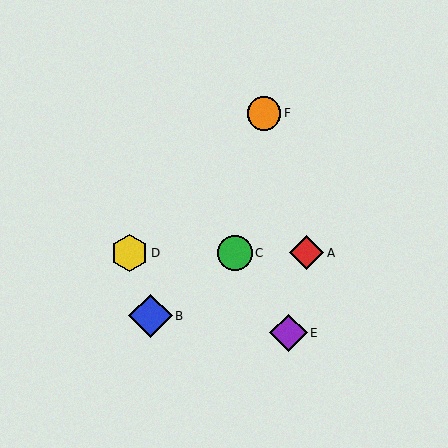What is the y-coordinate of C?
Object C is at y≈253.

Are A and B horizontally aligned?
No, A is at y≈253 and B is at y≈316.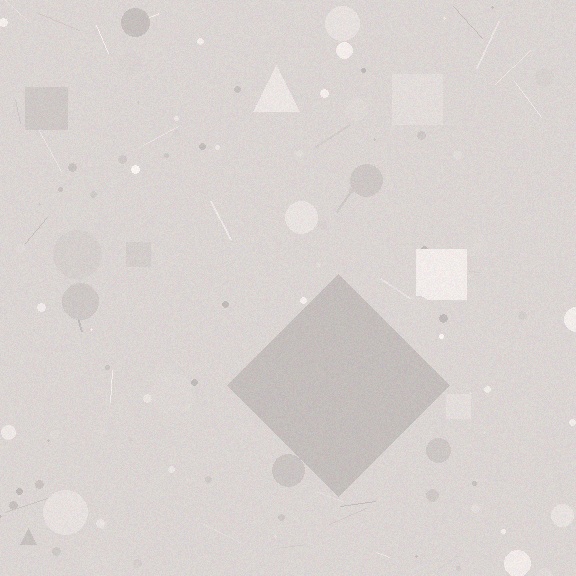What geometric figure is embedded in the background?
A diamond is embedded in the background.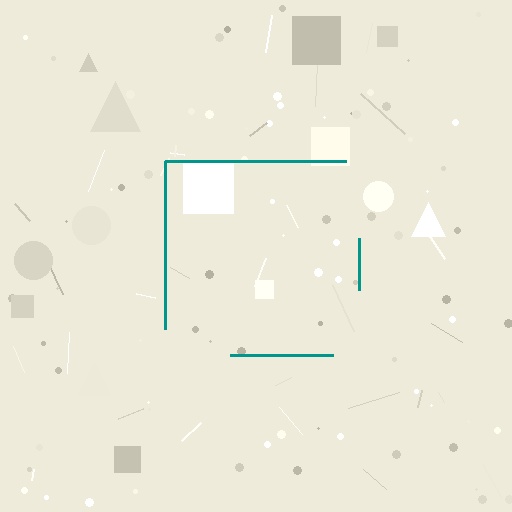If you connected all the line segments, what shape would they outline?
They would outline a square.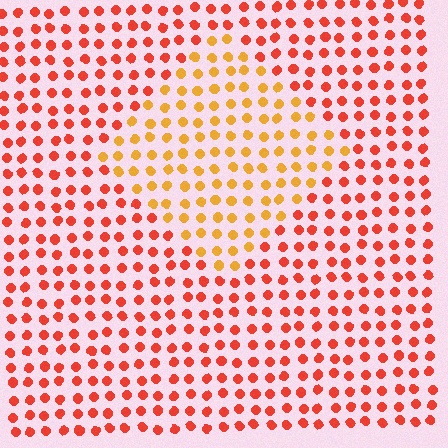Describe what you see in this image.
The image is filled with small red elements in a uniform arrangement. A diamond-shaped region is visible where the elements are tinted to a slightly different hue, forming a subtle color boundary.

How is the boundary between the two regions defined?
The boundary is defined purely by a slight shift in hue (about 35 degrees). Spacing, size, and orientation are identical on both sides.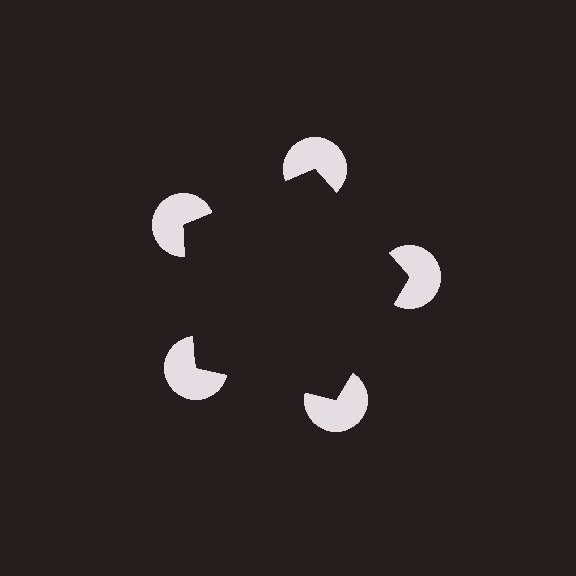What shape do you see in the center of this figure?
An illusory pentagon — its edges are inferred from the aligned wedge cuts in the pac-man discs, not physically drawn.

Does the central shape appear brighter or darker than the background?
It typically appears slightly darker than the background, even though no actual brightness change is drawn.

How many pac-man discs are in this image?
There are 5 — one at each vertex of the illusory pentagon.